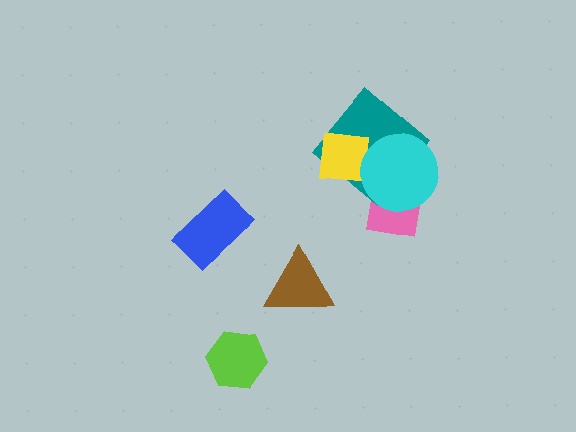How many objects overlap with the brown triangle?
0 objects overlap with the brown triangle.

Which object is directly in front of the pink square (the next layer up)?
The teal diamond is directly in front of the pink square.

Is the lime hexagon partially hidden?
No, no other shape covers it.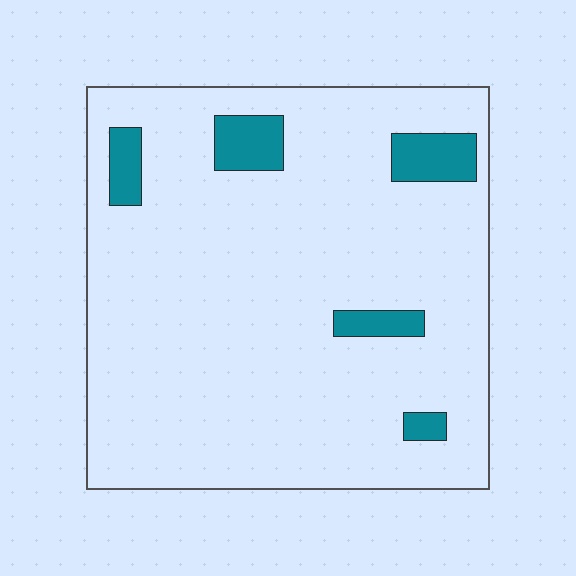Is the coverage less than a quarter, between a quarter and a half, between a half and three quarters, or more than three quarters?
Less than a quarter.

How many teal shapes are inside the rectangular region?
5.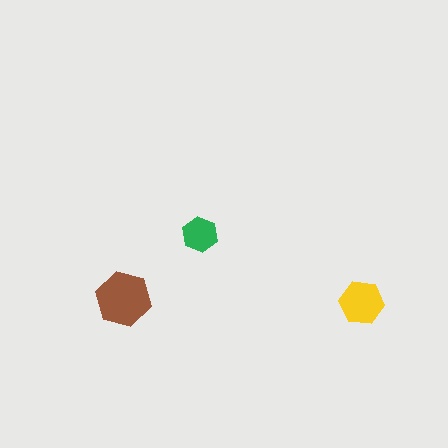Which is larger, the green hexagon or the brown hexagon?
The brown one.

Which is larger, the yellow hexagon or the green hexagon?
The yellow one.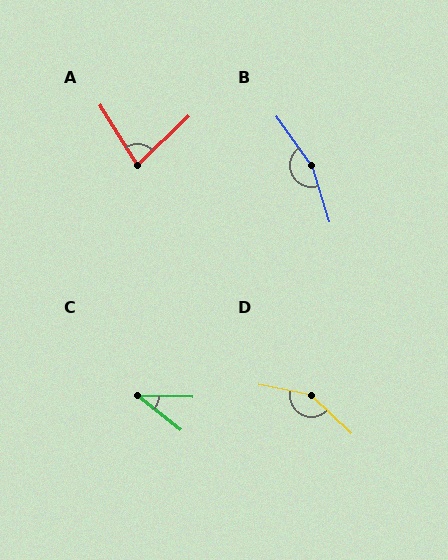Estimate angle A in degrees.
Approximately 78 degrees.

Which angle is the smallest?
C, at approximately 36 degrees.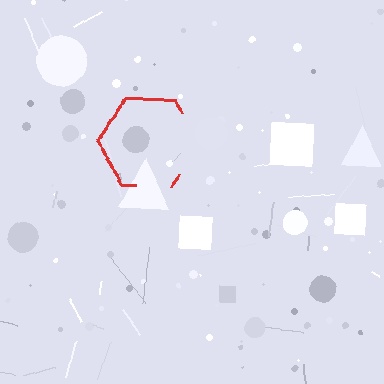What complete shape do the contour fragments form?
The contour fragments form a hexagon.